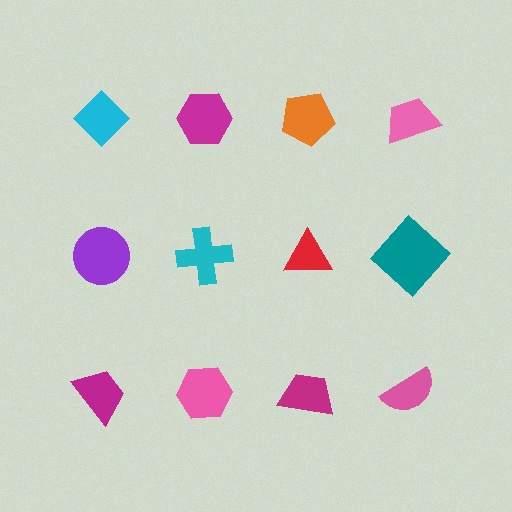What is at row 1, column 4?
A pink trapezoid.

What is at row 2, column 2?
A cyan cross.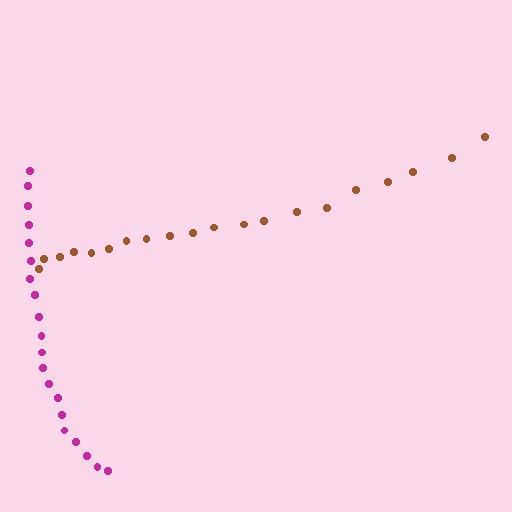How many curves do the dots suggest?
There are 2 distinct paths.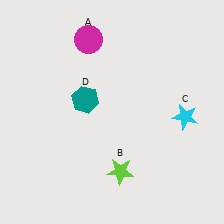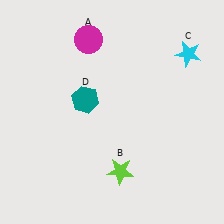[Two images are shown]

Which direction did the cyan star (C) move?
The cyan star (C) moved up.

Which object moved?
The cyan star (C) moved up.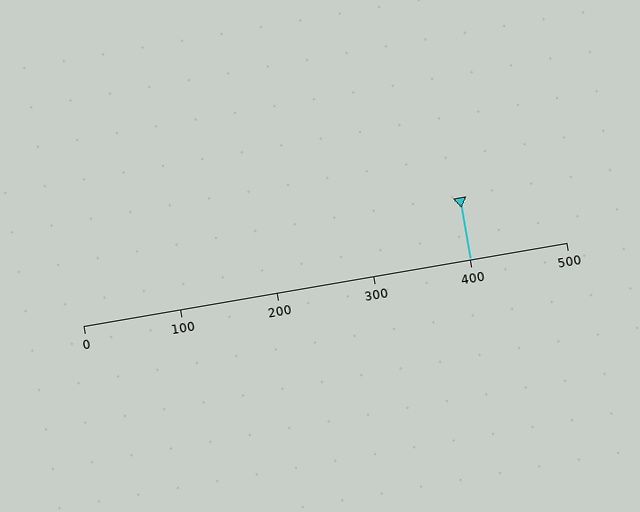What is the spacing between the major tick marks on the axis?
The major ticks are spaced 100 apart.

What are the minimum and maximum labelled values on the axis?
The axis runs from 0 to 500.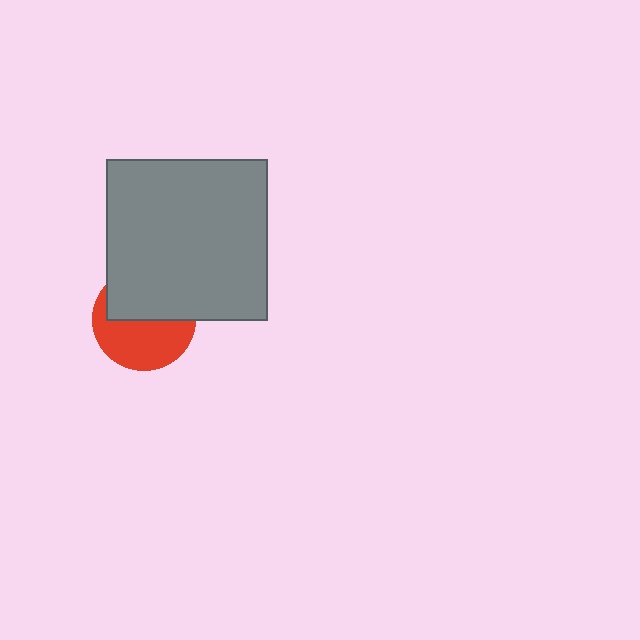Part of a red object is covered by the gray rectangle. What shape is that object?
It is a circle.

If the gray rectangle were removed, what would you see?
You would see the complete red circle.